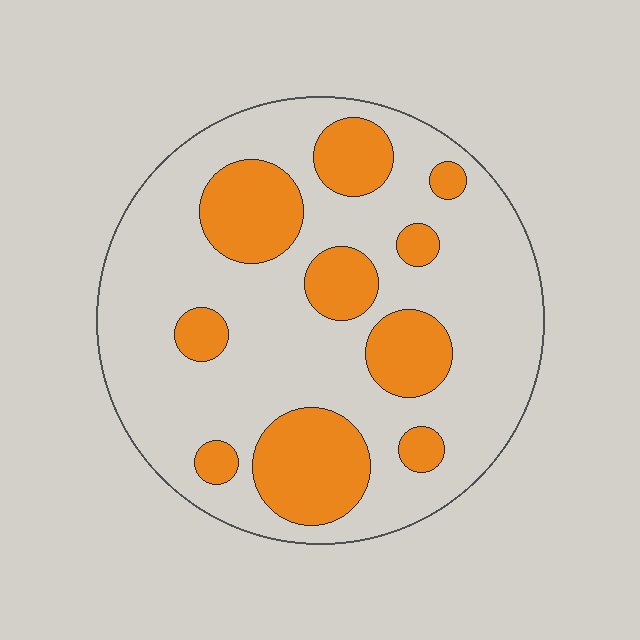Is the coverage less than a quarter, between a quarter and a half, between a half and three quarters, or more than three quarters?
Between a quarter and a half.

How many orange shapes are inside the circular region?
10.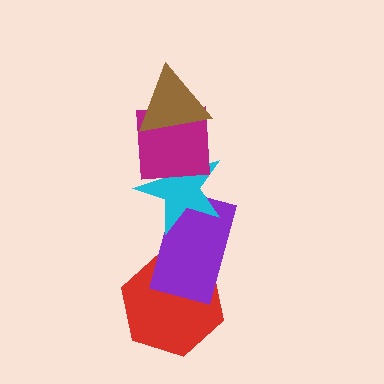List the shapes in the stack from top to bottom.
From top to bottom: the brown triangle, the magenta square, the cyan star, the purple rectangle, the red hexagon.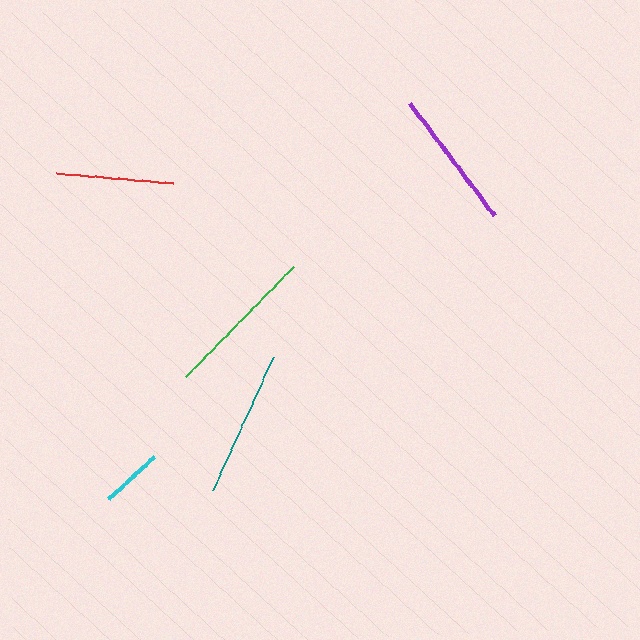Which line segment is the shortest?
The cyan line is the shortest at approximately 62 pixels.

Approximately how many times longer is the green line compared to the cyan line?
The green line is approximately 2.5 times the length of the cyan line.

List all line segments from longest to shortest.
From longest to shortest: green, teal, purple, red, cyan.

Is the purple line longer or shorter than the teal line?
The teal line is longer than the purple line.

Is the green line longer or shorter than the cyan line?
The green line is longer than the cyan line.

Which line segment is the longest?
The green line is the longest at approximately 154 pixels.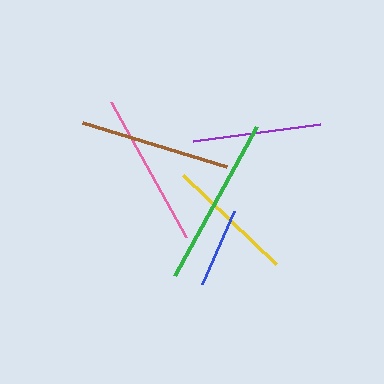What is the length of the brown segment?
The brown segment is approximately 150 pixels long.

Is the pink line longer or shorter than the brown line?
The pink line is longer than the brown line.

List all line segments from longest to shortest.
From longest to shortest: green, pink, brown, yellow, purple, blue.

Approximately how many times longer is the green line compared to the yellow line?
The green line is approximately 1.3 times the length of the yellow line.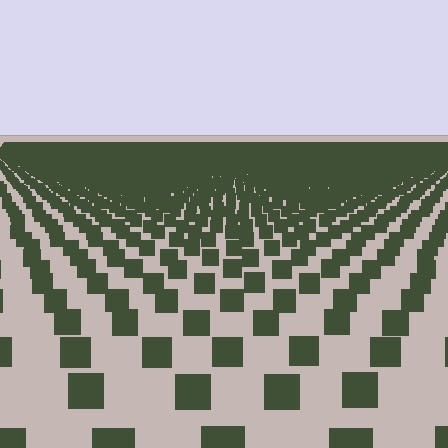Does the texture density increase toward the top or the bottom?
Density increases toward the top.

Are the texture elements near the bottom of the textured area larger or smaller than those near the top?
Larger. Near the bottom, elements are closer to the viewer and appear at a bigger on-screen size.